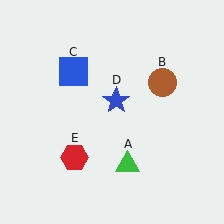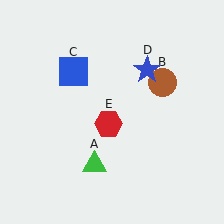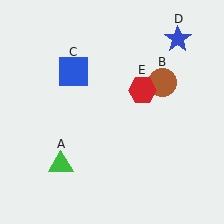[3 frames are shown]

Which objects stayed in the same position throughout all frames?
Brown circle (object B) and blue square (object C) remained stationary.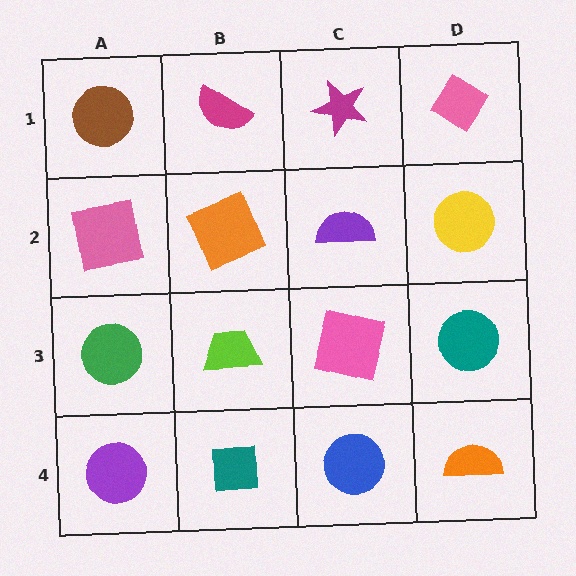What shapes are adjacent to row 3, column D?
A yellow circle (row 2, column D), an orange semicircle (row 4, column D), a pink square (row 3, column C).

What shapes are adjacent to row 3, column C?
A purple semicircle (row 2, column C), a blue circle (row 4, column C), a lime trapezoid (row 3, column B), a teal circle (row 3, column D).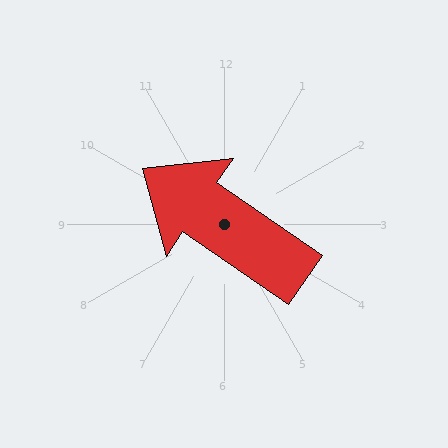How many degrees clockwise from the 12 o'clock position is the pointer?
Approximately 304 degrees.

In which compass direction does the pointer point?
Northwest.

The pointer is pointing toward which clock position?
Roughly 10 o'clock.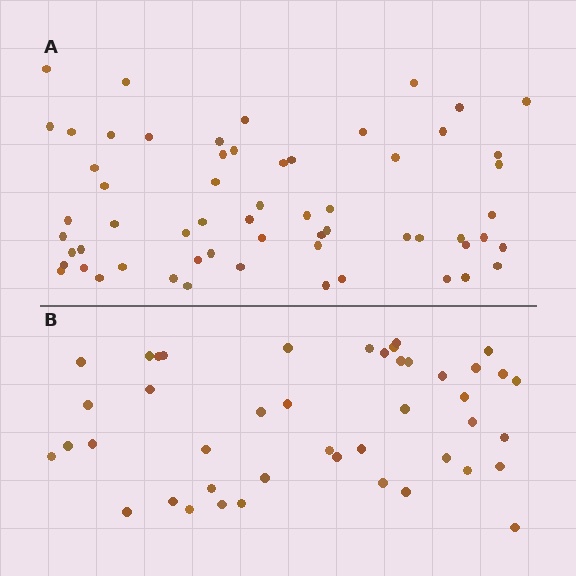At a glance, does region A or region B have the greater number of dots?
Region A (the top region) has more dots.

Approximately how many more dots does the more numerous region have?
Region A has approximately 15 more dots than region B.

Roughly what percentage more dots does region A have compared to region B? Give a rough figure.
About 35% more.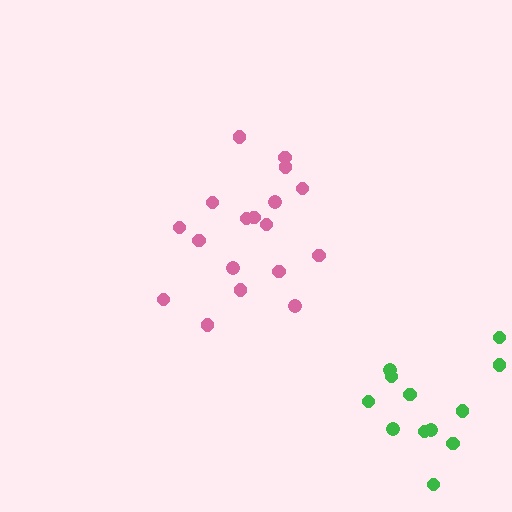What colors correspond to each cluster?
The clusters are colored: green, pink.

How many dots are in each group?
Group 1: 12 dots, Group 2: 18 dots (30 total).